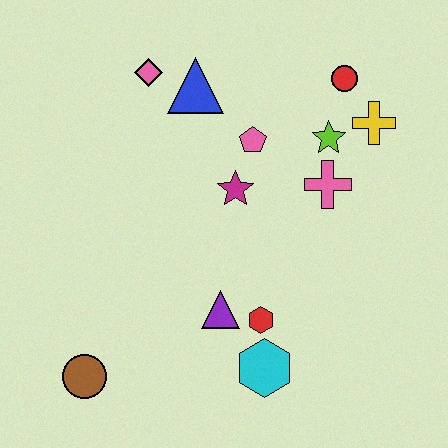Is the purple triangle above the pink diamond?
No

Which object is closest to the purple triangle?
The red hexagon is closest to the purple triangle.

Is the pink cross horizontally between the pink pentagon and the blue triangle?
No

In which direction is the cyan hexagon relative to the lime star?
The cyan hexagon is below the lime star.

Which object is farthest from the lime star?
The brown circle is farthest from the lime star.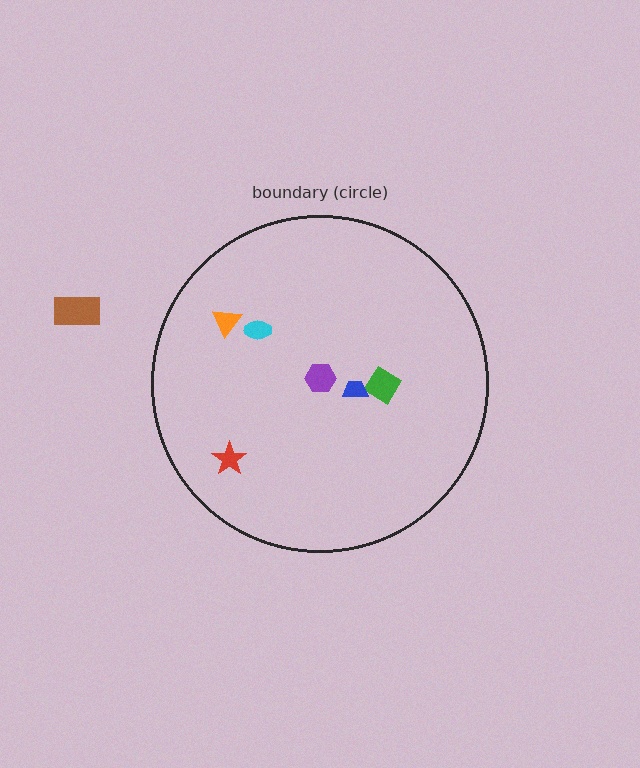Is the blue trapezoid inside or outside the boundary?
Inside.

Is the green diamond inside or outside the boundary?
Inside.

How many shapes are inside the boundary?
6 inside, 1 outside.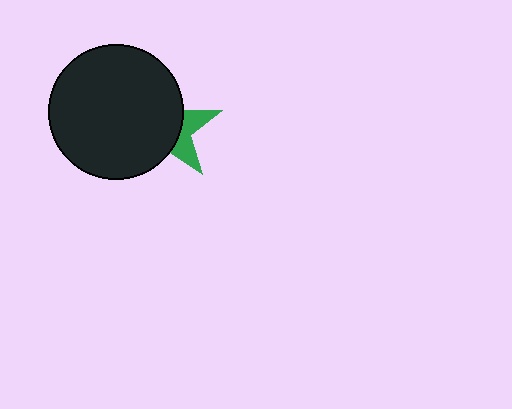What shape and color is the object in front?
The object in front is a black circle.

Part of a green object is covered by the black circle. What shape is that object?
It is a star.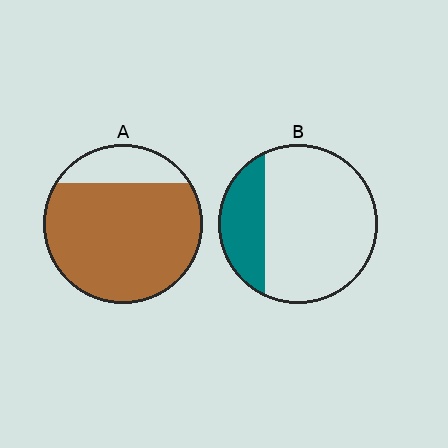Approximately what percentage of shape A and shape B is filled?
A is approximately 80% and B is approximately 25%.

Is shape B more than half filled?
No.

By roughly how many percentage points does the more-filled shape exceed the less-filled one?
By roughly 55 percentage points (A over B).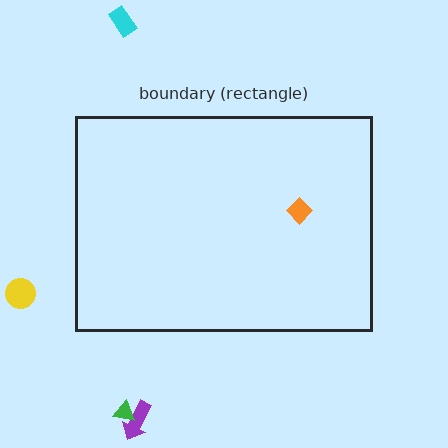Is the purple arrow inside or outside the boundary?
Outside.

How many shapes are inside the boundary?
1 inside, 4 outside.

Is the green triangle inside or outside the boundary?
Outside.